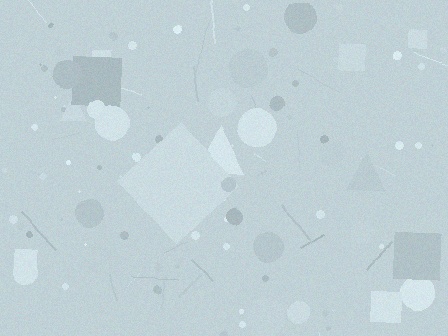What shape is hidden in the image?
A diamond is hidden in the image.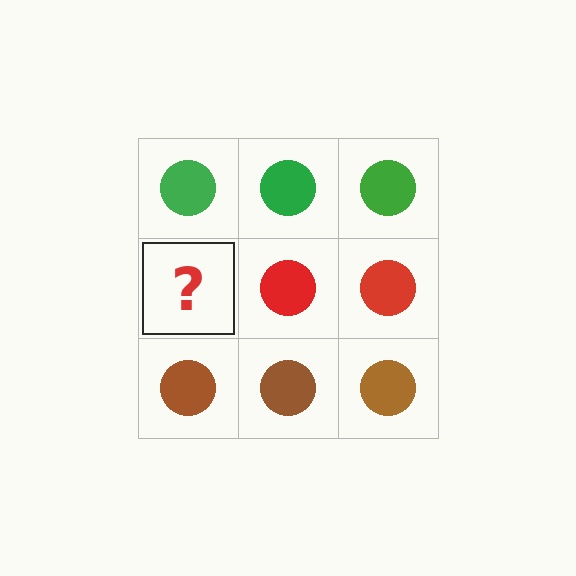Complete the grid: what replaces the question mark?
The question mark should be replaced with a red circle.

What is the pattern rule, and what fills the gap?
The rule is that each row has a consistent color. The gap should be filled with a red circle.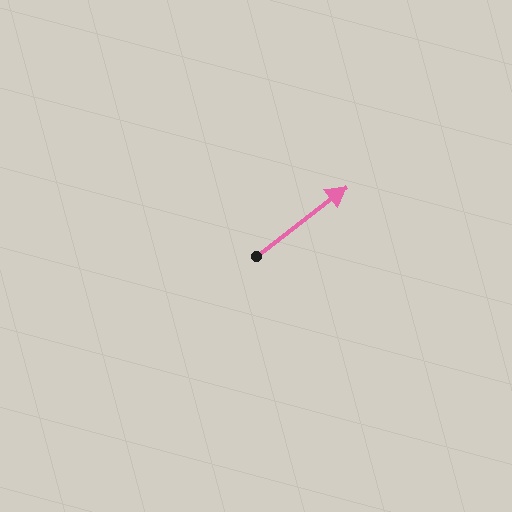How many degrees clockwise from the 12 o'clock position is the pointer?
Approximately 53 degrees.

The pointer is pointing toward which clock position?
Roughly 2 o'clock.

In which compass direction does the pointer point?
Northeast.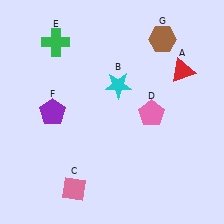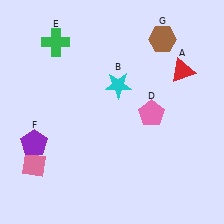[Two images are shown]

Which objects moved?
The objects that moved are: the pink diamond (C), the purple pentagon (F).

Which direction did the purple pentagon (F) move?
The purple pentagon (F) moved down.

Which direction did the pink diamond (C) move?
The pink diamond (C) moved left.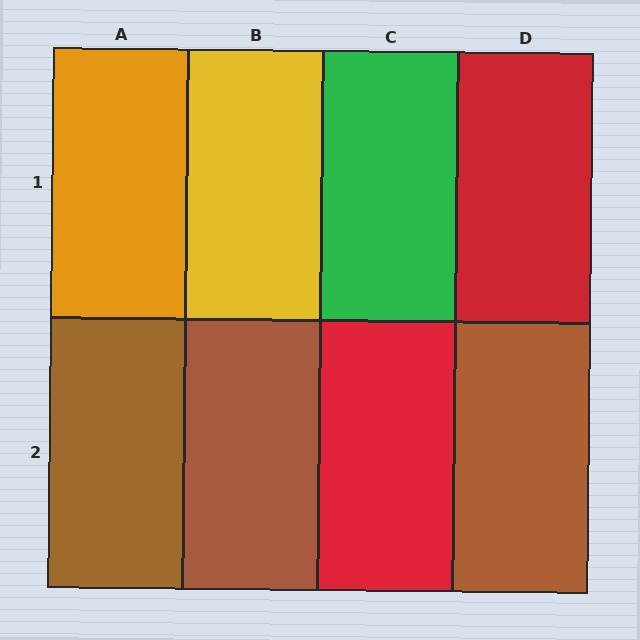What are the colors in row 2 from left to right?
Brown, brown, red, brown.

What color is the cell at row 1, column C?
Green.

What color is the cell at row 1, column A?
Orange.